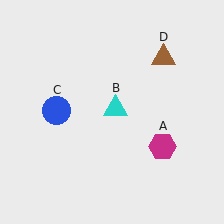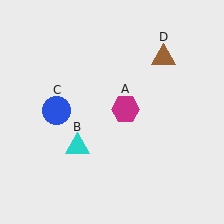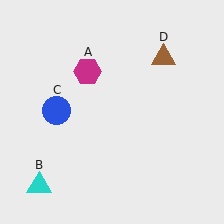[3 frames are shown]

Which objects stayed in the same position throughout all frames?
Blue circle (object C) and brown triangle (object D) remained stationary.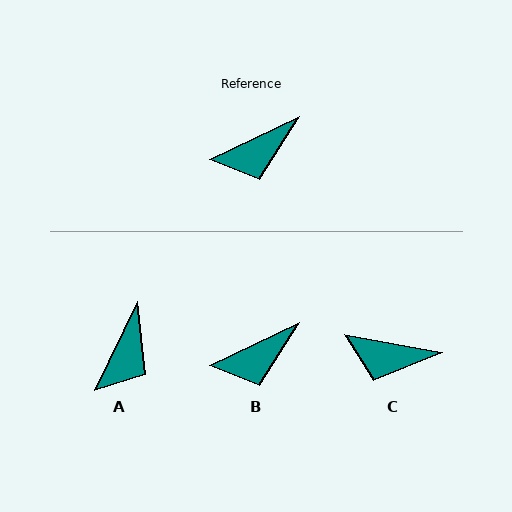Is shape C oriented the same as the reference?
No, it is off by about 36 degrees.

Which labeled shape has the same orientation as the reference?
B.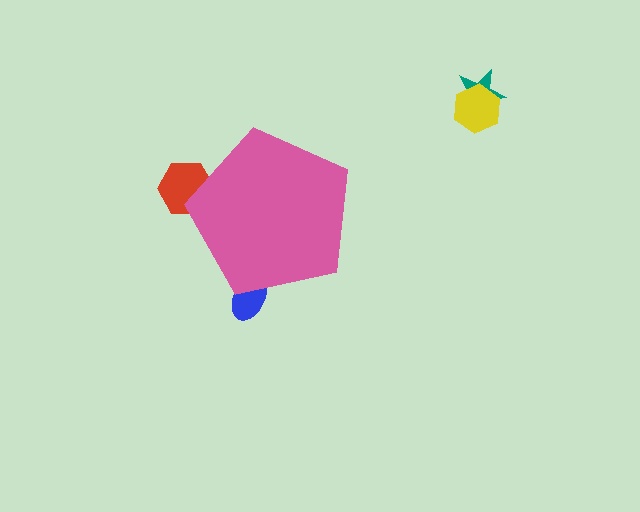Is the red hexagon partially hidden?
Yes, the red hexagon is partially hidden behind the pink pentagon.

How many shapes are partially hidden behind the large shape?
2 shapes are partially hidden.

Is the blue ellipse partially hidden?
Yes, the blue ellipse is partially hidden behind the pink pentagon.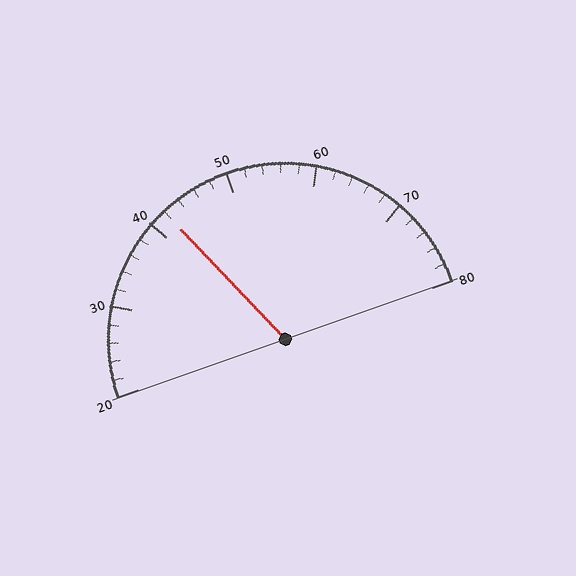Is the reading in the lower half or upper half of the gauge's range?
The reading is in the lower half of the range (20 to 80).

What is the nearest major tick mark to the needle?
The nearest major tick mark is 40.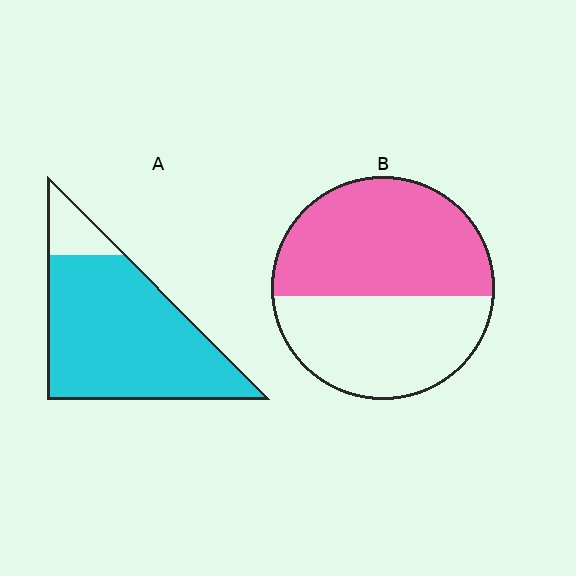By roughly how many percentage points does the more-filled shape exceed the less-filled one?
By roughly 35 percentage points (A over B).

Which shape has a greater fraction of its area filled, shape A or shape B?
Shape A.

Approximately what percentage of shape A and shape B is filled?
A is approximately 85% and B is approximately 55%.